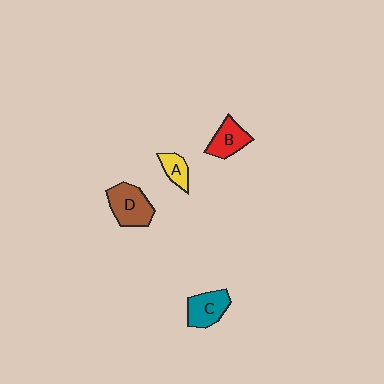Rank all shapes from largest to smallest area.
From largest to smallest: D (brown), C (teal), B (red), A (yellow).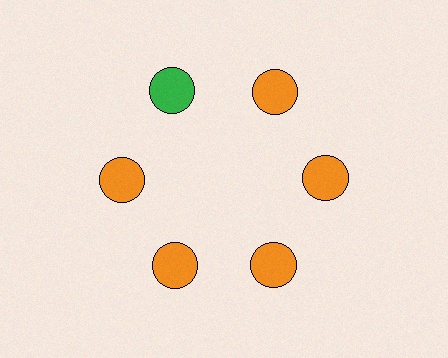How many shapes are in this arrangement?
There are 6 shapes arranged in a ring pattern.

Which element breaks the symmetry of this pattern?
The green circle at roughly the 11 o'clock position breaks the symmetry. All other shapes are orange circles.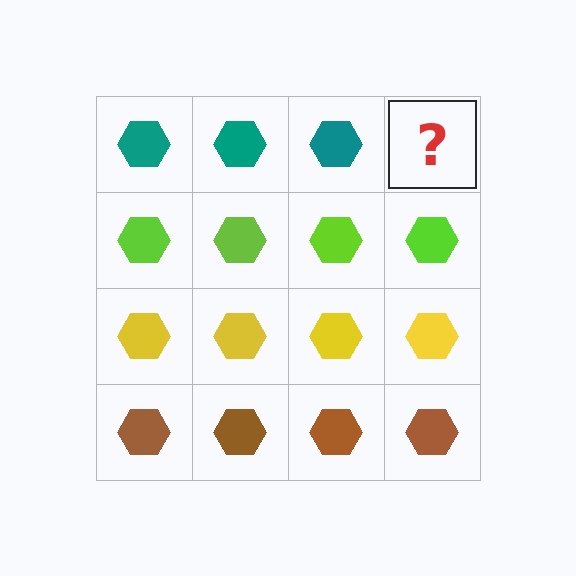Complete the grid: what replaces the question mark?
The question mark should be replaced with a teal hexagon.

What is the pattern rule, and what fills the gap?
The rule is that each row has a consistent color. The gap should be filled with a teal hexagon.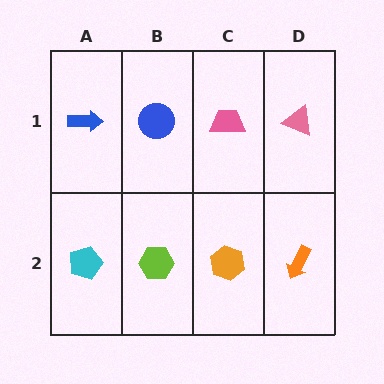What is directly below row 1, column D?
An orange arrow.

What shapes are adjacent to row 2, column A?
A blue arrow (row 1, column A), a lime hexagon (row 2, column B).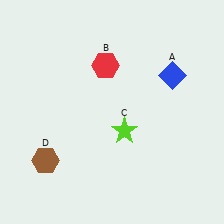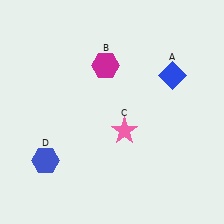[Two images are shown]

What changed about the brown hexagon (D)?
In Image 1, D is brown. In Image 2, it changed to blue.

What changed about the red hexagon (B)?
In Image 1, B is red. In Image 2, it changed to magenta.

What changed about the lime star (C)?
In Image 1, C is lime. In Image 2, it changed to pink.